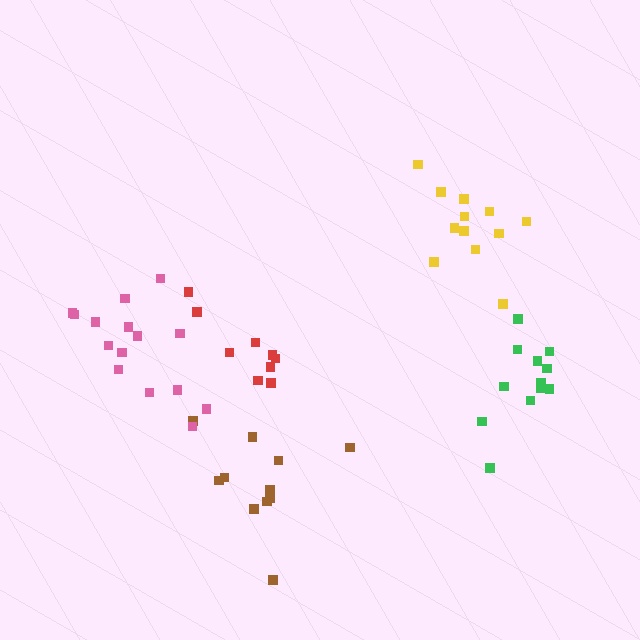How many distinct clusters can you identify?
There are 5 distinct clusters.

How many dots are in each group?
Group 1: 11 dots, Group 2: 15 dots, Group 3: 9 dots, Group 4: 12 dots, Group 5: 12 dots (59 total).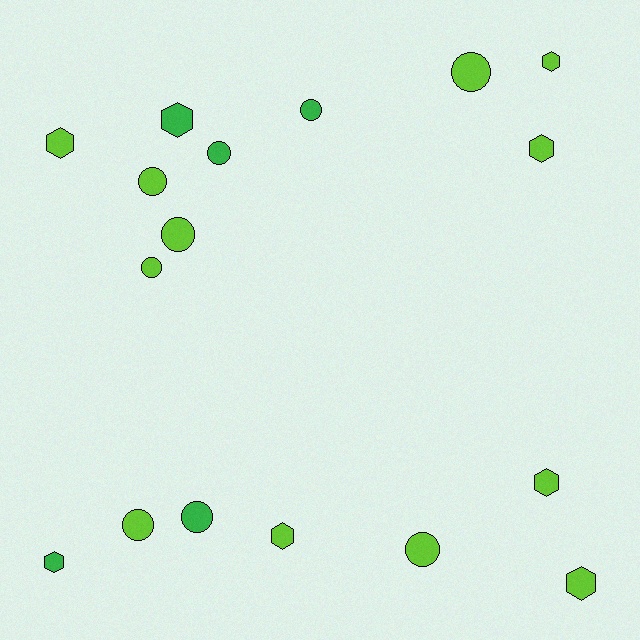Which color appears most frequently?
Lime, with 12 objects.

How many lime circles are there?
There are 6 lime circles.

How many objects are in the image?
There are 17 objects.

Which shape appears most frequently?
Circle, with 9 objects.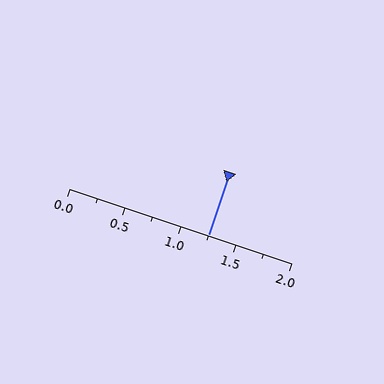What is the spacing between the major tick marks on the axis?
The major ticks are spaced 0.5 apart.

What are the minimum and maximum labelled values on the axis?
The axis runs from 0.0 to 2.0.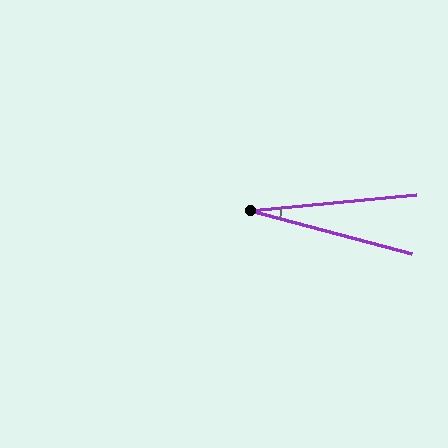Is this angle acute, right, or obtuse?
It is acute.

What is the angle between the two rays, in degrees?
Approximately 20 degrees.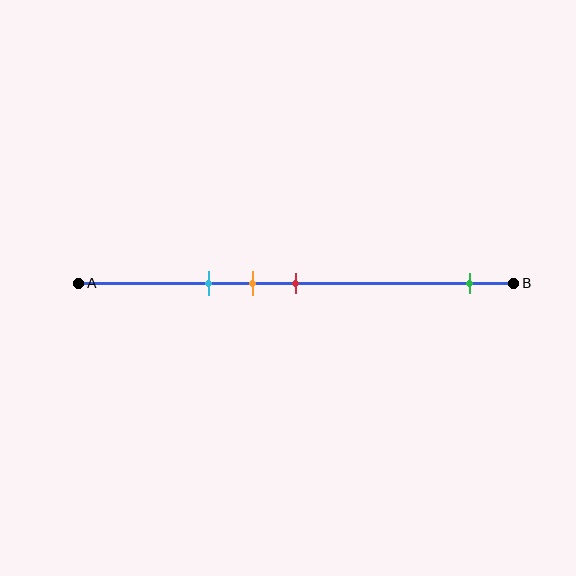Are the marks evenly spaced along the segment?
No, the marks are not evenly spaced.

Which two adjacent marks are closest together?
The orange and red marks are the closest adjacent pair.